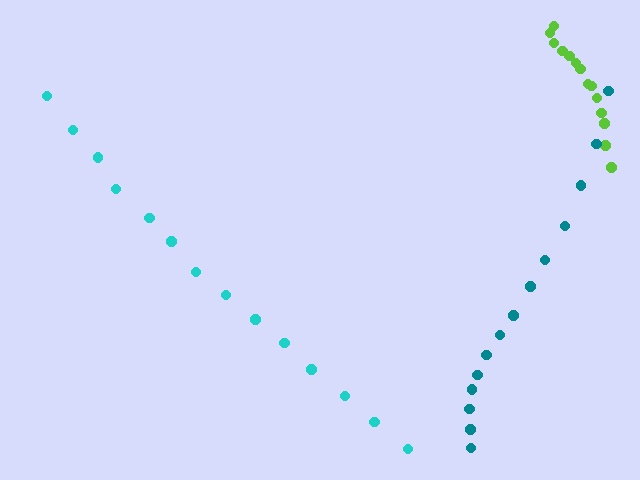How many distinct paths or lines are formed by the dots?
There are 3 distinct paths.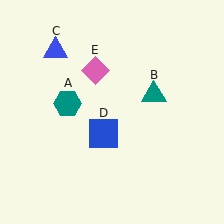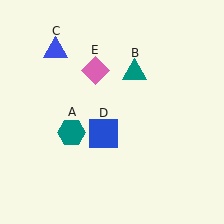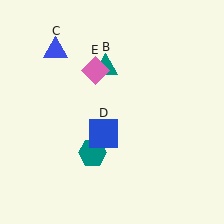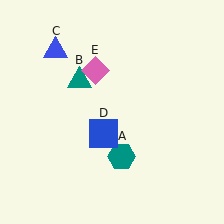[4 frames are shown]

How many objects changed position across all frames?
2 objects changed position: teal hexagon (object A), teal triangle (object B).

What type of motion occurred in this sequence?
The teal hexagon (object A), teal triangle (object B) rotated counterclockwise around the center of the scene.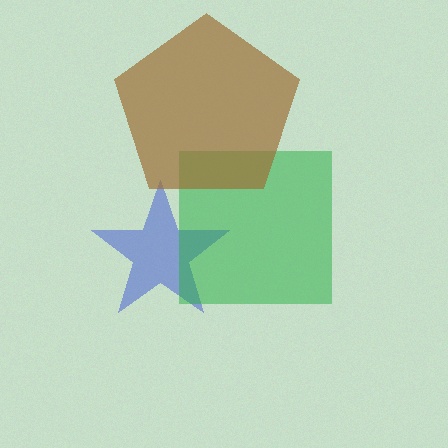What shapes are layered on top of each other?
The layered shapes are: a blue star, a green square, a brown pentagon.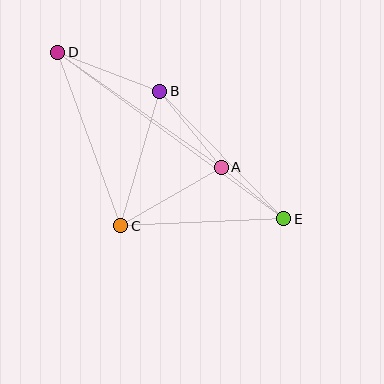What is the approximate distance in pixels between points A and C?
The distance between A and C is approximately 116 pixels.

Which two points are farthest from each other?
Points D and E are farthest from each other.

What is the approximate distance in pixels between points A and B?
The distance between A and B is approximately 98 pixels.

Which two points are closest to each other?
Points A and E are closest to each other.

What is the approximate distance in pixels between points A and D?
The distance between A and D is approximately 200 pixels.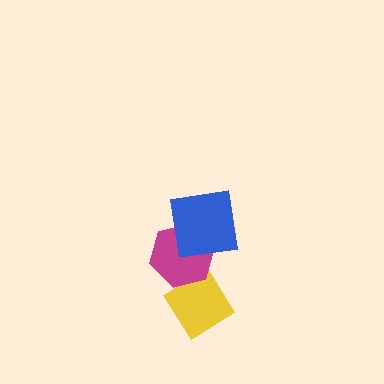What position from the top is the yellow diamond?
The yellow diamond is 3rd from the top.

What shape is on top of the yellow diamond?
The magenta hexagon is on top of the yellow diamond.